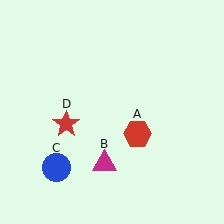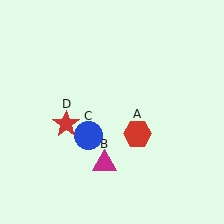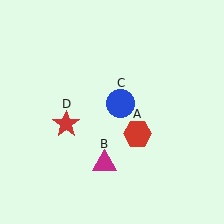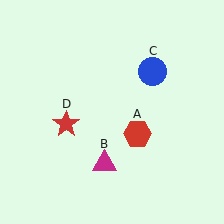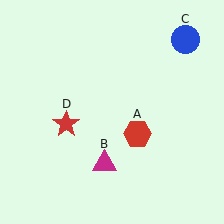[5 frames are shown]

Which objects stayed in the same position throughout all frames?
Red hexagon (object A) and magenta triangle (object B) and red star (object D) remained stationary.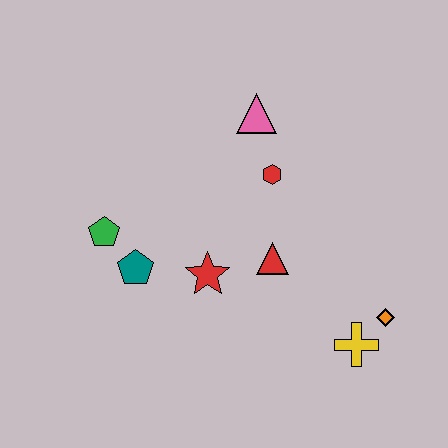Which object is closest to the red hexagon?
The pink triangle is closest to the red hexagon.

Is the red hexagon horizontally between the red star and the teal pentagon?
No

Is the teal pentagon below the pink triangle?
Yes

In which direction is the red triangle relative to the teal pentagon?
The red triangle is to the right of the teal pentagon.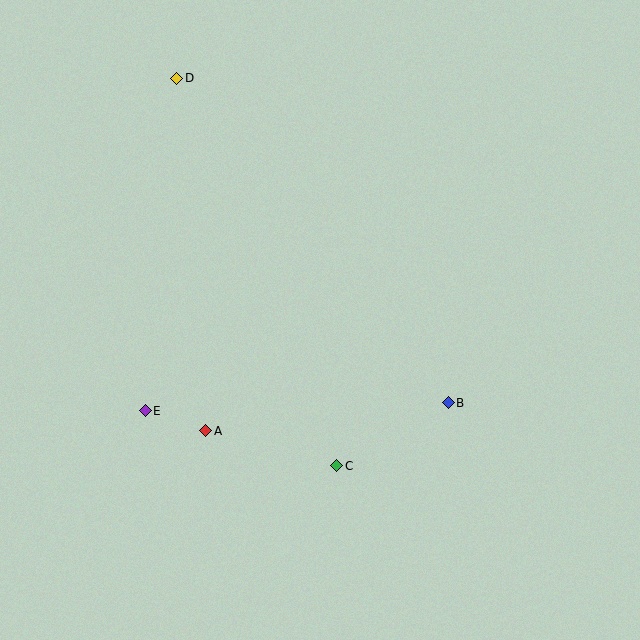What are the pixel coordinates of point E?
Point E is at (145, 411).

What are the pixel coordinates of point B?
Point B is at (448, 403).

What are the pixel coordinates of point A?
Point A is at (206, 431).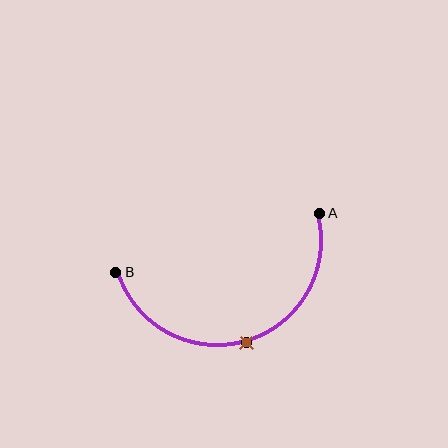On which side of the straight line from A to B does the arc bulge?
The arc bulges below the straight line connecting A and B.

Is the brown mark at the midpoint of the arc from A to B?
Yes. The brown mark lies on the arc at equal arc-length from both A and B — it is the arc midpoint.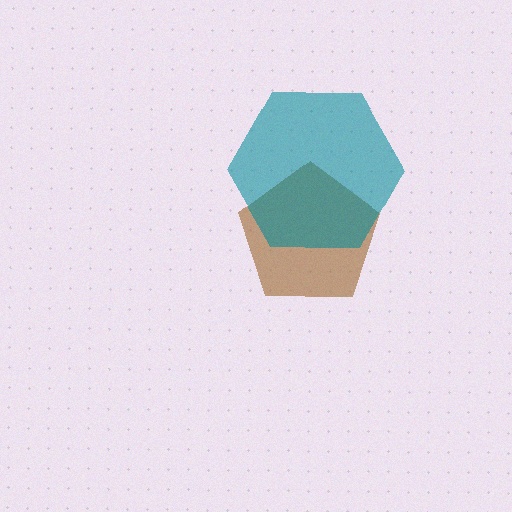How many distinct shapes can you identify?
There are 2 distinct shapes: a brown pentagon, a teal hexagon.